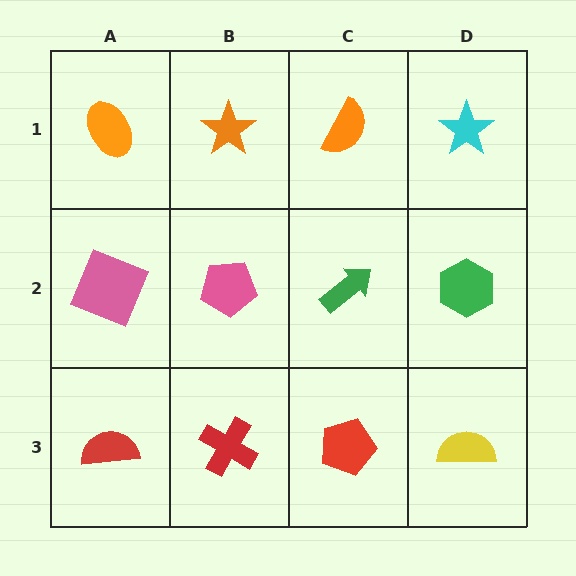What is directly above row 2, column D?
A cyan star.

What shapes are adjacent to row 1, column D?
A green hexagon (row 2, column D), an orange semicircle (row 1, column C).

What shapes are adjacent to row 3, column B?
A pink pentagon (row 2, column B), a red semicircle (row 3, column A), a red pentagon (row 3, column C).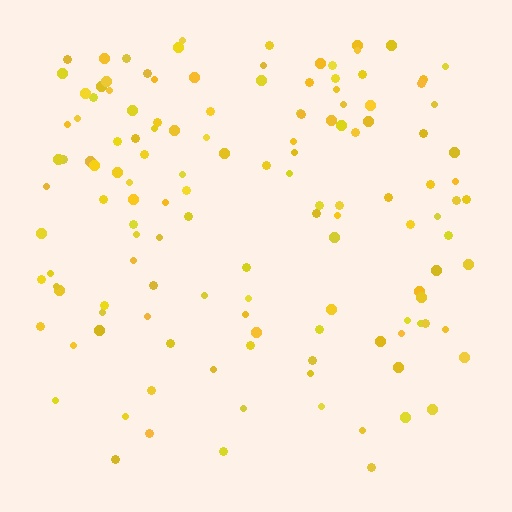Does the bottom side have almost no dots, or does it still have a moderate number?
Still a moderate number, just noticeably fewer than the top.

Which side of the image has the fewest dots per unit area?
The bottom.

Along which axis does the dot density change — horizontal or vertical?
Vertical.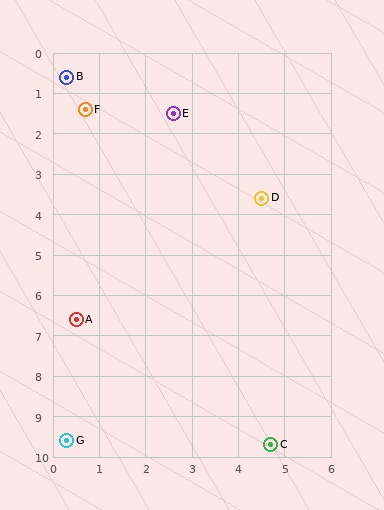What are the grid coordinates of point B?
Point B is at approximately (0.3, 0.6).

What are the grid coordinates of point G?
Point G is at approximately (0.3, 9.6).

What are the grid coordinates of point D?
Point D is at approximately (4.5, 3.6).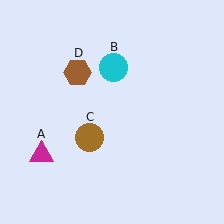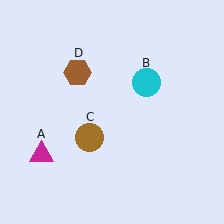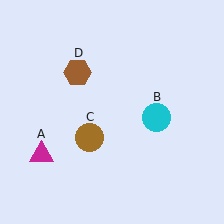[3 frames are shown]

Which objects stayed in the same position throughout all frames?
Magenta triangle (object A) and brown circle (object C) and brown hexagon (object D) remained stationary.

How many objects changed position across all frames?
1 object changed position: cyan circle (object B).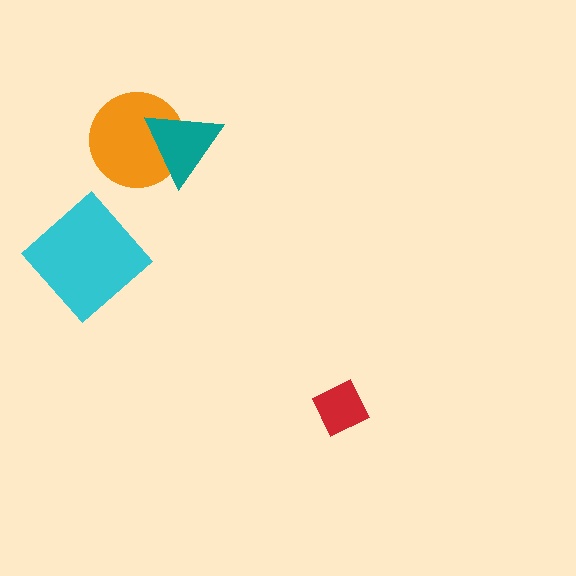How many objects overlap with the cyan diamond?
0 objects overlap with the cyan diamond.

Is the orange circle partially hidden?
Yes, it is partially covered by another shape.